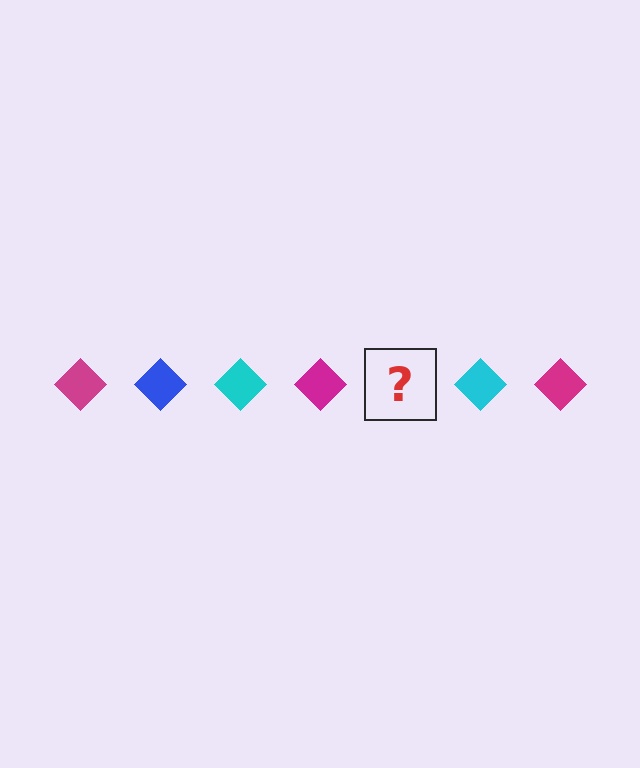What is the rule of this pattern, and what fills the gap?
The rule is that the pattern cycles through magenta, blue, cyan diamonds. The gap should be filled with a blue diamond.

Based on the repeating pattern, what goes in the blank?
The blank should be a blue diamond.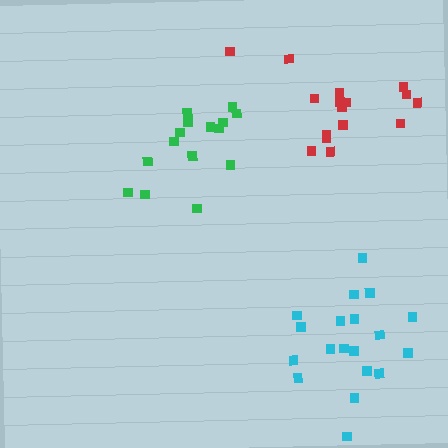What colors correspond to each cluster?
The clusters are colored: green, red, cyan.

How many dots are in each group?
Group 1: 15 dots, Group 2: 16 dots, Group 3: 19 dots (50 total).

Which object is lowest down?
The cyan cluster is bottommost.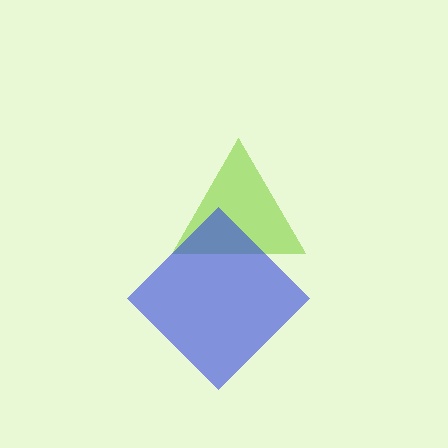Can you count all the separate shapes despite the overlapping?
Yes, there are 2 separate shapes.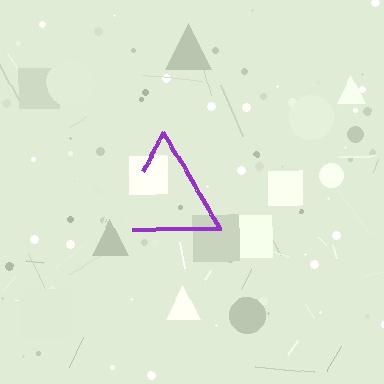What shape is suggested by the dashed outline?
The dashed outline suggests a triangle.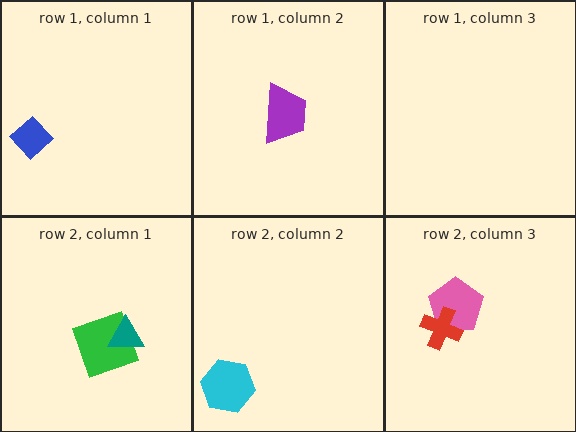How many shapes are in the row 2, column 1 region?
2.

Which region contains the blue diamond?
The row 1, column 1 region.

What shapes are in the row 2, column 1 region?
The green square, the teal triangle.